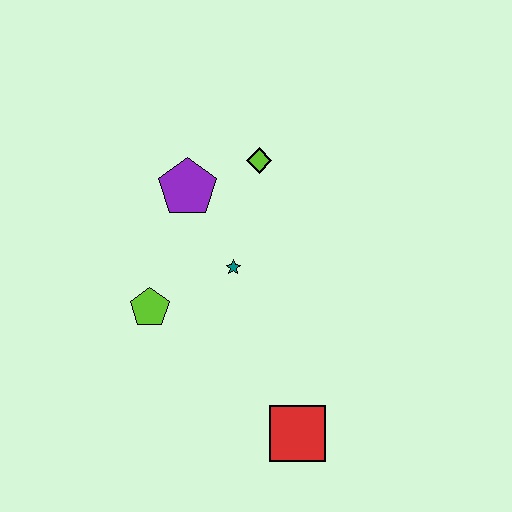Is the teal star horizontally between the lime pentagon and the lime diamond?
Yes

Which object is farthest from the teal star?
The red square is farthest from the teal star.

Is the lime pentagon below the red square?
No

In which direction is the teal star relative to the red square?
The teal star is above the red square.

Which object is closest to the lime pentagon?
The teal star is closest to the lime pentagon.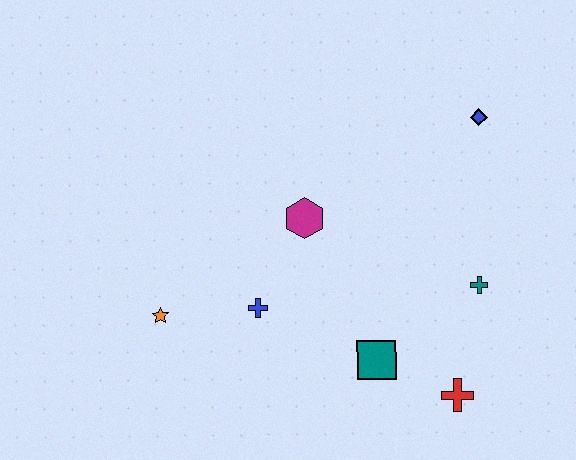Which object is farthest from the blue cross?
The blue diamond is farthest from the blue cross.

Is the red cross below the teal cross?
Yes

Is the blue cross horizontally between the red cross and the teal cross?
No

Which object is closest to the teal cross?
The red cross is closest to the teal cross.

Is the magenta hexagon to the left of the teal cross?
Yes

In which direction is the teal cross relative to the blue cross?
The teal cross is to the right of the blue cross.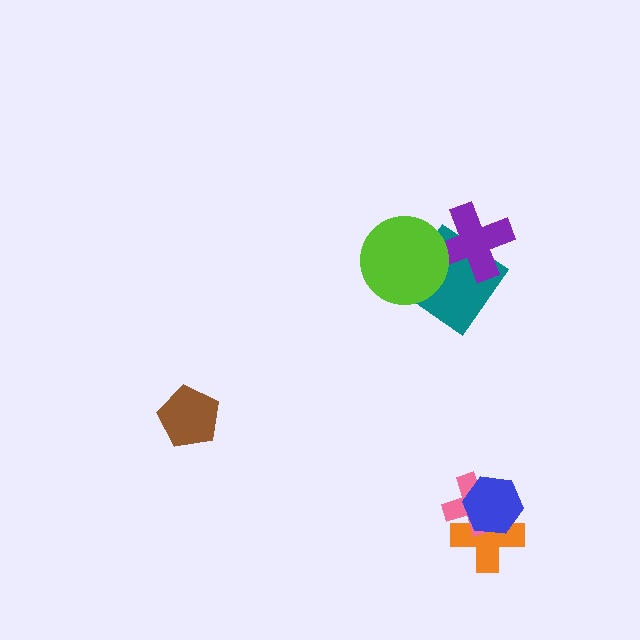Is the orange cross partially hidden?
Yes, it is partially covered by another shape.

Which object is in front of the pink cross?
The blue hexagon is in front of the pink cross.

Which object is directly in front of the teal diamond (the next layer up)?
The purple cross is directly in front of the teal diamond.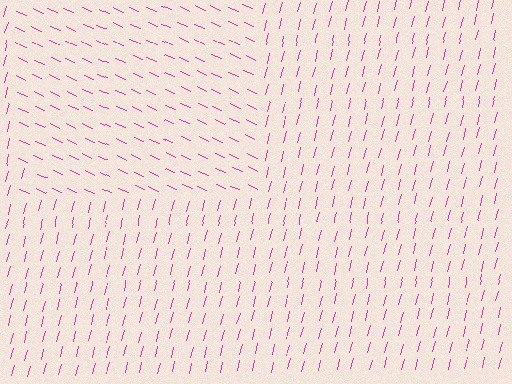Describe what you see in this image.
The image is filled with small magenta line segments. A rectangle region in the image has lines oriented differently from the surrounding lines, creating a visible texture boundary.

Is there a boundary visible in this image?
Yes, there is a texture boundary formed by a change in line orientation.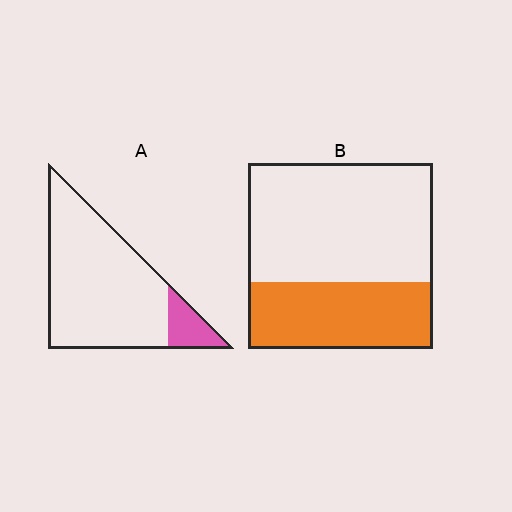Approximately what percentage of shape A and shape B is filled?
A is approximately 15% and B is approximately 35%.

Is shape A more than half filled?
No.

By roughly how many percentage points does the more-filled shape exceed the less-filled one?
By roughly 25 percentage points (B over A).